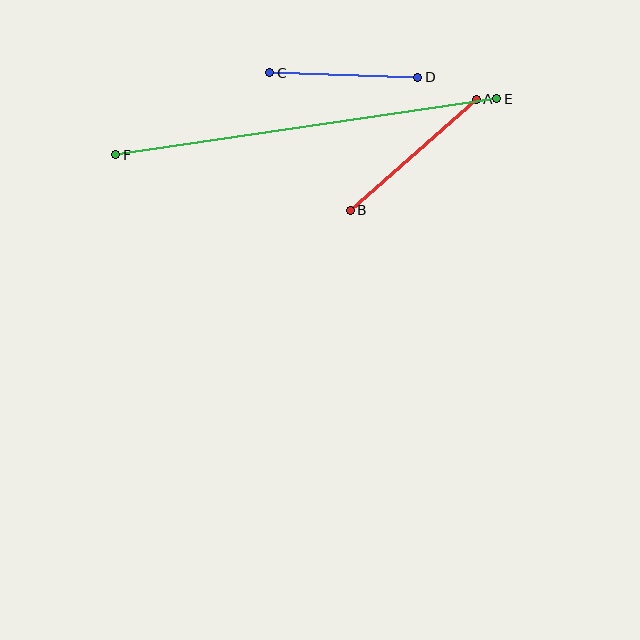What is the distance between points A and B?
The distance is approximately 168 pixels.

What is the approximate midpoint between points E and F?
The midpoint is at approximately (306, 127) pixels.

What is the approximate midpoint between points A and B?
The midpoint is at approximately (413, 155) pixels.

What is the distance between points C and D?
The distance is approximately 148 pixels.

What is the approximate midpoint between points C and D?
The midpoint is at approximately (344, 75) pixels.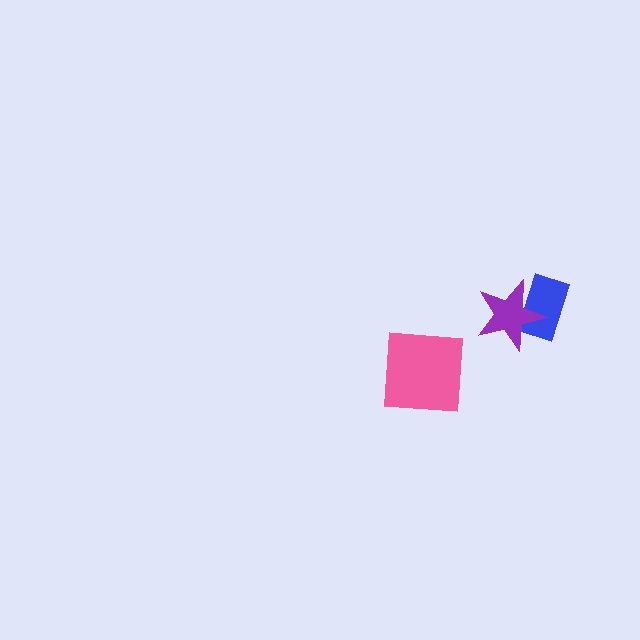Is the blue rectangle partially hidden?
Yes, it is partially covered by another shape.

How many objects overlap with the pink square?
0 objects overlap with the pink square.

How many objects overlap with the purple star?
1 object overlaps with the purple star.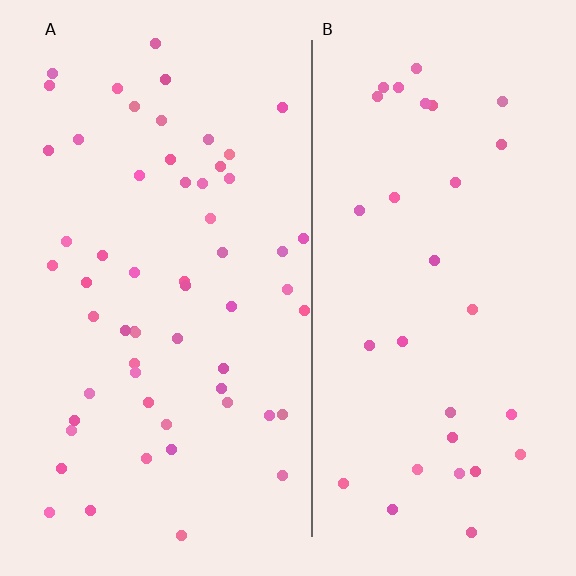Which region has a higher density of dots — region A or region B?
A (the left).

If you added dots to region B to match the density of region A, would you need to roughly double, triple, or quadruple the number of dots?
Approximately double.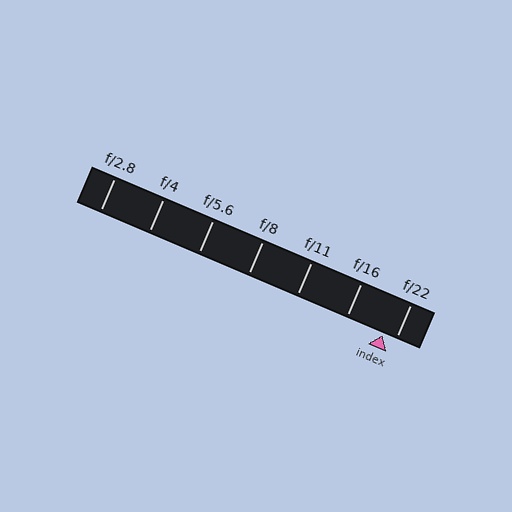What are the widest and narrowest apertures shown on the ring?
The widest aperture shown is f/2.8 and the narrowest is f/22.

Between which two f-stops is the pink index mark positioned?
The index mark is between f/16 and f/22.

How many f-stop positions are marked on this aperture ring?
There are 7 f-stop positions marked.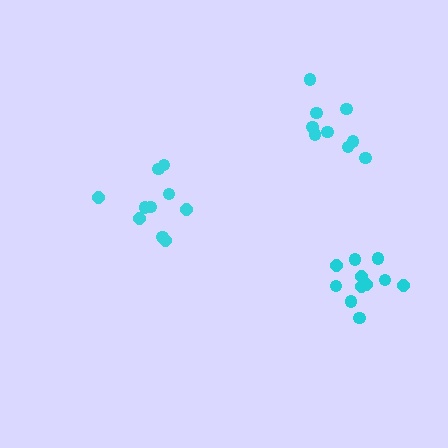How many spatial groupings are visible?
There are 3 spatial groupings.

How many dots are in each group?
Group 1: 10 dots, Group 2: 9 dots, Group 3: 11 dots (30 total).